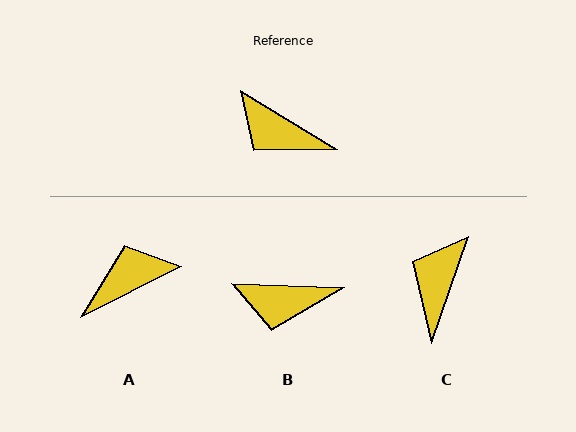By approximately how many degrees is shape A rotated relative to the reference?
Approximately 122 degrees clockwise.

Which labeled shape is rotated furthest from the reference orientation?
A, about 122 degrees away.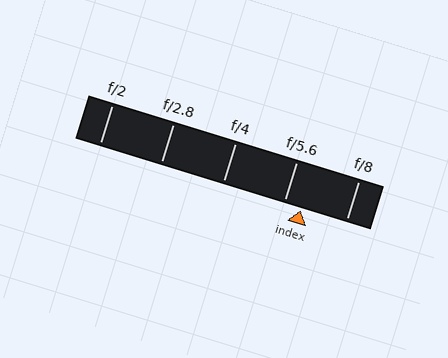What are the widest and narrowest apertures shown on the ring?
The widest aperture shown is f/2 and the narrowest is f/8.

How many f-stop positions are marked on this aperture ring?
There are 5 f-stop positions marked.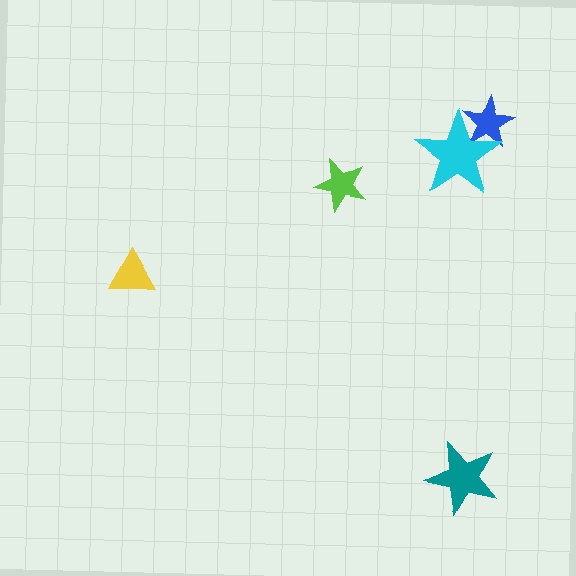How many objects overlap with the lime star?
0 objects overlap with the lime star.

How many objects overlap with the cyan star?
1 object overlaps with the cyan star.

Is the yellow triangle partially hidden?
No, no other shape covers it.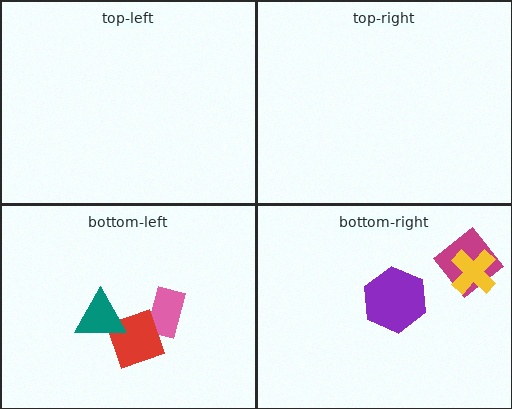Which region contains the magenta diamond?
The bottom-right region.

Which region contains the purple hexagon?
The bottom-right region.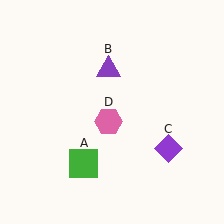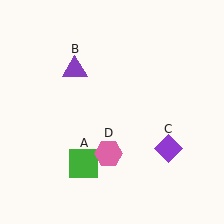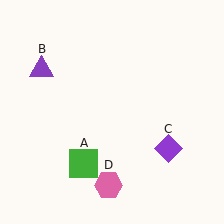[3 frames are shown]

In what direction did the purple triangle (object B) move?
The purple triangle (object B) moved left.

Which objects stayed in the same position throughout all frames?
Green square (object A) and purple diamond (object C) remained stationary.